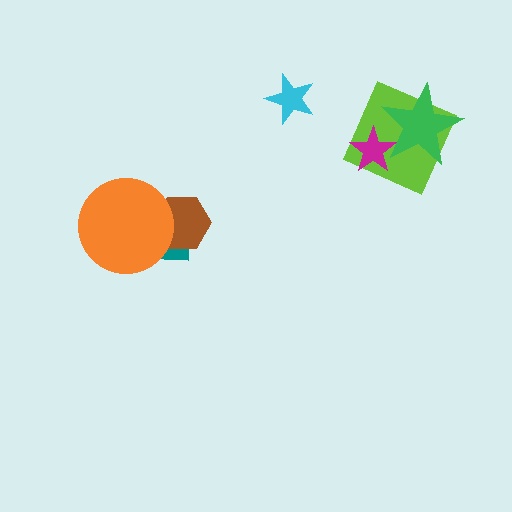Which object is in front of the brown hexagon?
The orange circle is in front of the brown hexagon.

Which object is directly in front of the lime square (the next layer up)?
The green star is directly in front of the lime square.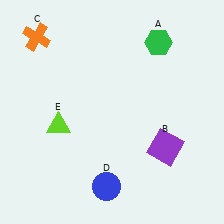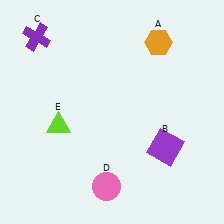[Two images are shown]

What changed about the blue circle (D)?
In Image 1, D is blue. In Image 2, it changed to pink.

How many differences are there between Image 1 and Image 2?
There are 3 differences between the two images.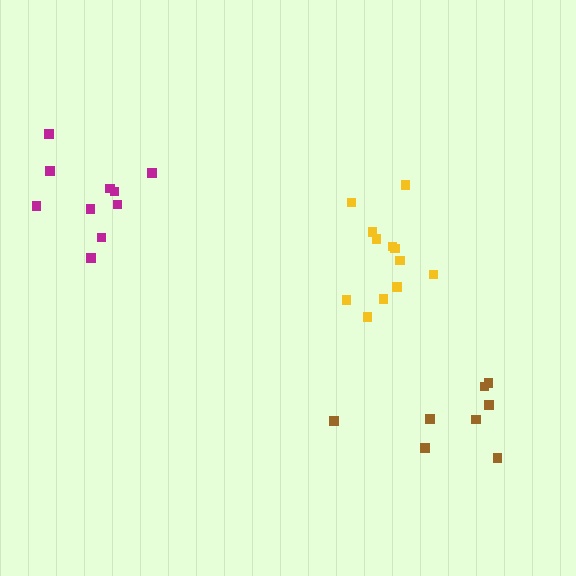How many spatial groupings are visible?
There are 3 spatial groupings.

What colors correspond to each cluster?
The clusters are colored: yellow, magenta, brown.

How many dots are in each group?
Group 1: 12 dots, Group 2: 10 dots, Group 3: 8 dots (30 total).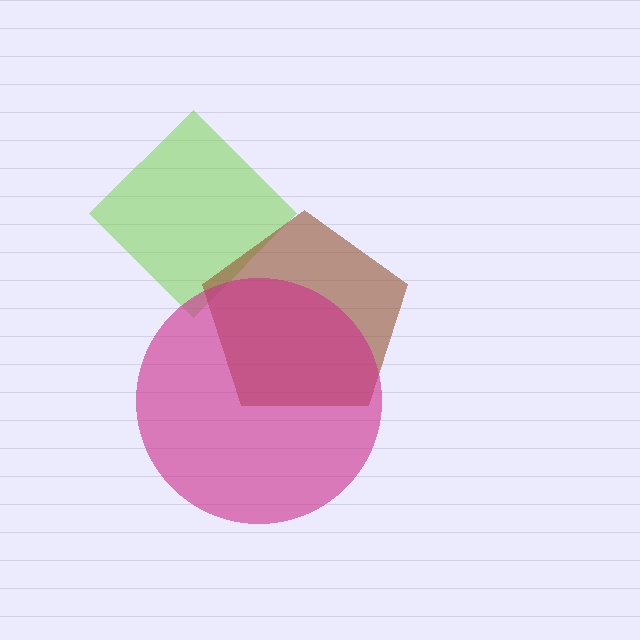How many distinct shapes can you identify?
There are 3 distinct shapes: a lime diamond, a brown pentagon, a magenta circle.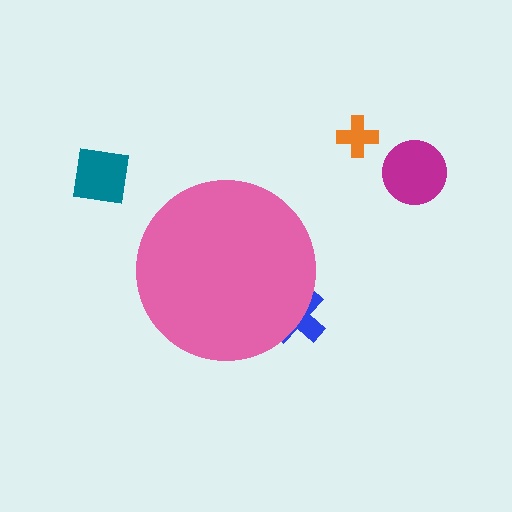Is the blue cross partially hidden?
Yes, the blue cross is partially hidden behind the pink circle.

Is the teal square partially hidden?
No, the teal square is fully visible.